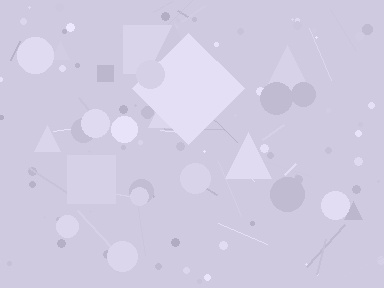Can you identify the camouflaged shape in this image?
The camouflaged shape is a diamond.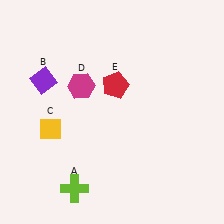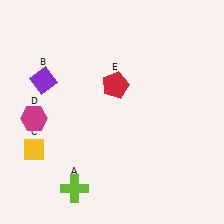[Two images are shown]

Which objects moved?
The objects that moved are: the yellow diamond (C), the magenta hexagon (D).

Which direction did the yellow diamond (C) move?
The yellow diamond (C) moved down.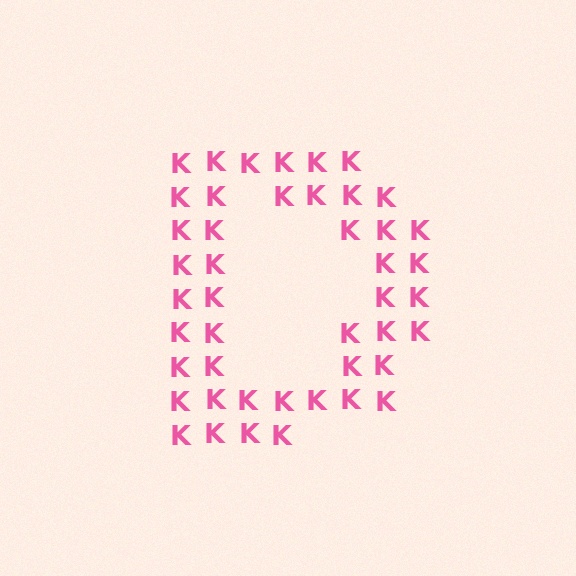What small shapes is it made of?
It is made of small letter K's.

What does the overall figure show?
The overall figure shows the letter D.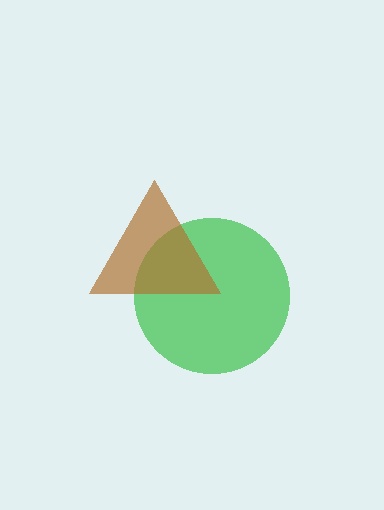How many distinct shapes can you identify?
There are 2 distinct shapes: a green circle, a brown triangle.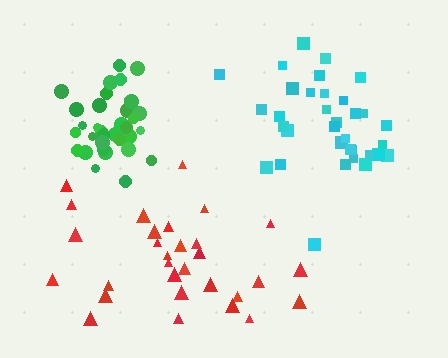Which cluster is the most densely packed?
Green.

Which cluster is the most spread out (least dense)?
Red.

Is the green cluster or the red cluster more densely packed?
Green.